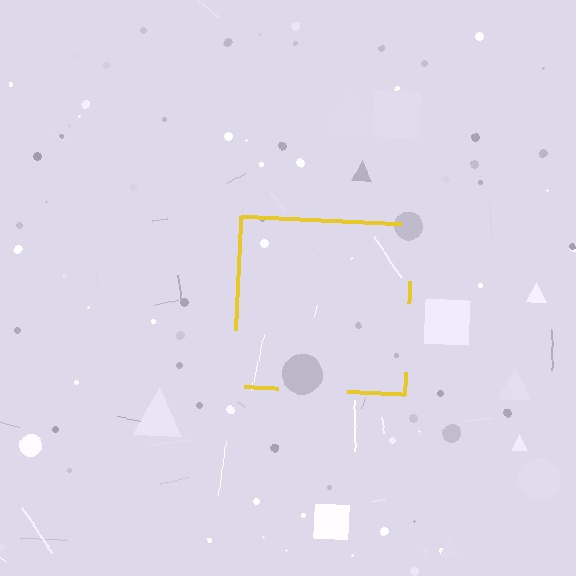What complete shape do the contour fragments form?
The contour fragments form a square.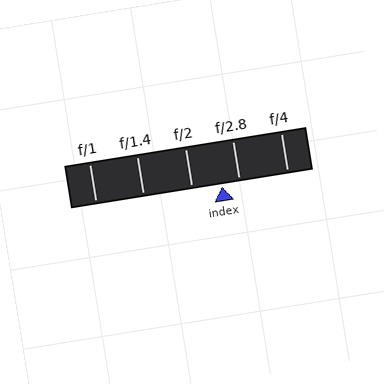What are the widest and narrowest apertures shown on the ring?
The widest aperture shown is f/1 and the narrowest is f/4.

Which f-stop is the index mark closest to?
The index mark is closest to f/2.8.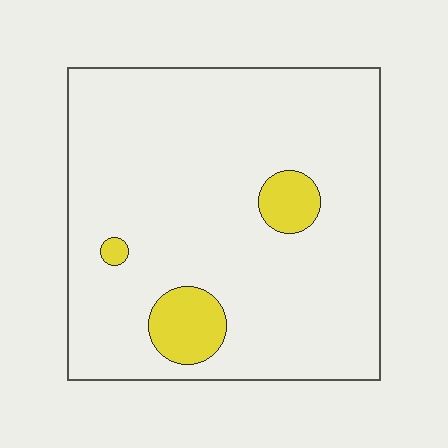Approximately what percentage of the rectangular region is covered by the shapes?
Approximately 10%.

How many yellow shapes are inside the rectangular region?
3.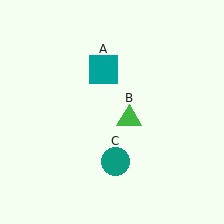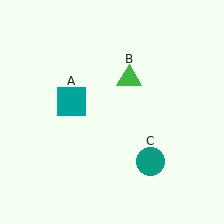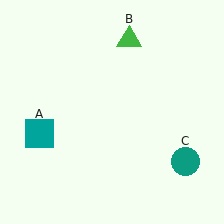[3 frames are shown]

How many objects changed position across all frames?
3 objects changed position: teal square (object A), green triangle (object B), teal circle (object C).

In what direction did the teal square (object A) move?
The teal square (object A) moved down and to the left.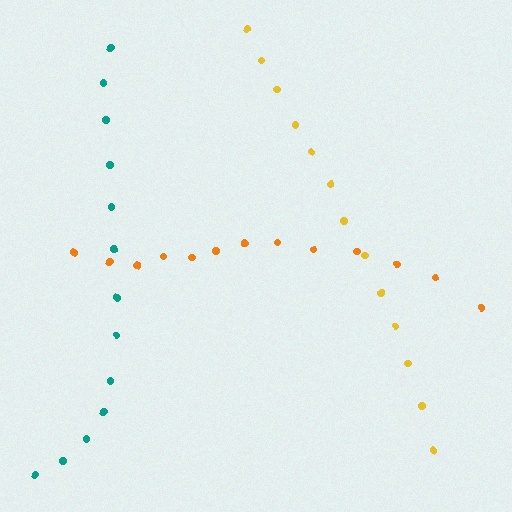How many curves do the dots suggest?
There are 3 distinct paths.